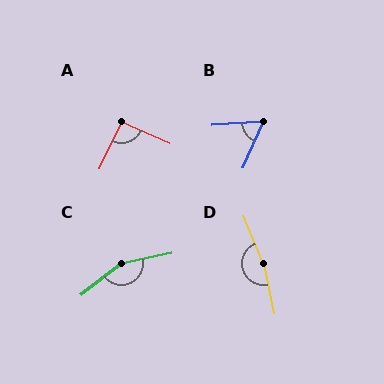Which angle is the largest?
D, at approximately 169 degrees.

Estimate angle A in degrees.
Approximately 92 degrees.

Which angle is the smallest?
B, at approximately 62 degrees.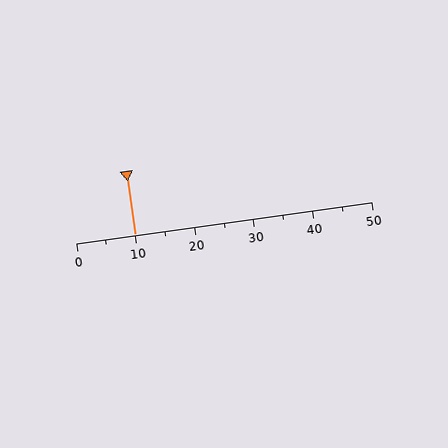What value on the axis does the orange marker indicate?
The marker indicates approximately 10.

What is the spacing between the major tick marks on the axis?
The major ticks are spaced 10 apart.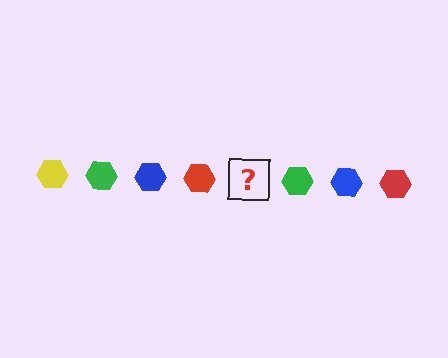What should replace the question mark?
The question mark should be replaced with a yellow hexagon.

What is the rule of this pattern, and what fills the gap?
The rule is that the pattern cycles through yellow, green, blue, red hexagons. The gap should be filled with a yellow hexagon.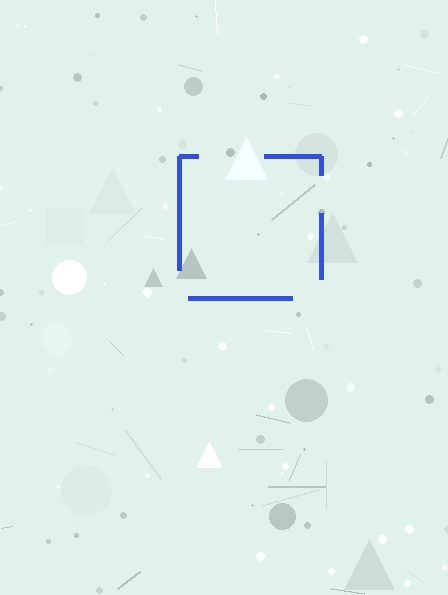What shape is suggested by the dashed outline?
The dashed outline suggests a square.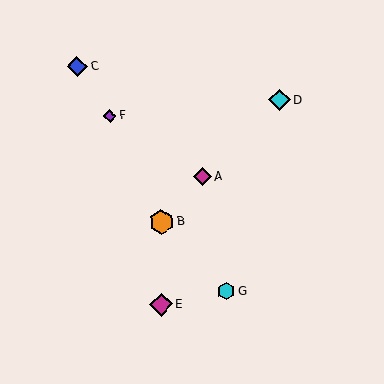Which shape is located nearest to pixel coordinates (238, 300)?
The cyan hexagon (labeled G) at (226, 291) is nearest to that location.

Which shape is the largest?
The orange hexagon (labeled B) is the largest.